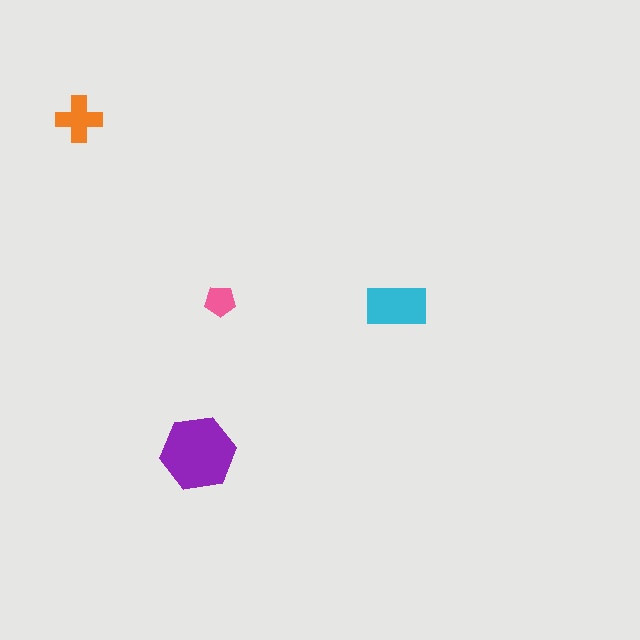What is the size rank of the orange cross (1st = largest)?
3rd.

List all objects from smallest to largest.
The pink pentagon, the orange cross, the cyan rectangle, the purple hexagon.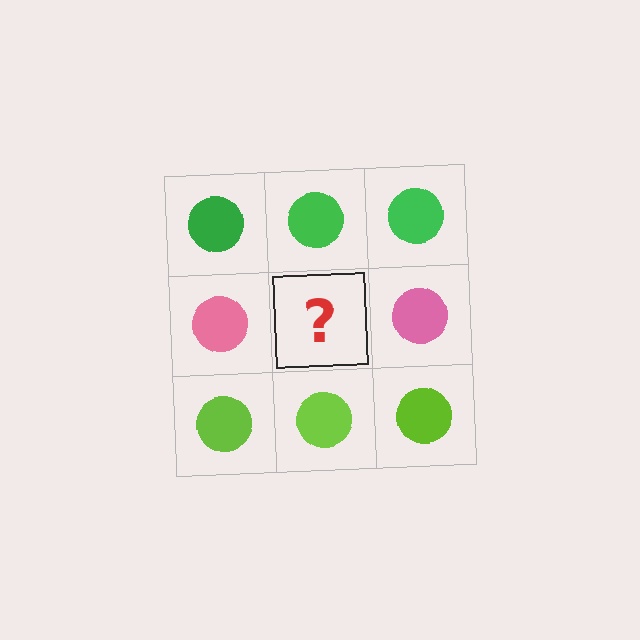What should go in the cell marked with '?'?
The missing cell should contain a pink circle.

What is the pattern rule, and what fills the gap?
The rule is that each row has a consistent color. The gap should be filled with a pink circle.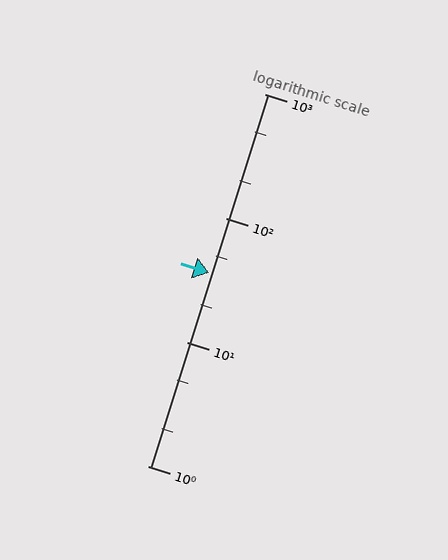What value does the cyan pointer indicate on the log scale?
The pointer indicates approximately 36.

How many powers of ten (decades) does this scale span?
The scale spans 3 decades, from 1 to 1000.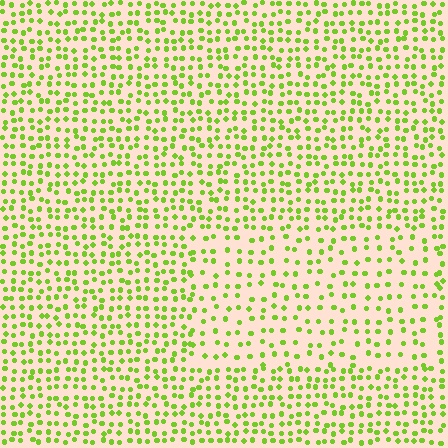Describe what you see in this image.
The image contains small lime elements arranged at two different densities. A rectangle-shaped region is visible where the elements are less densely packed than the surrounding area.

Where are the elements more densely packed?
The elements are more densely packed outside the rectangle boundary.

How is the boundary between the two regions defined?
The boundary is defined by a change in element density (approximately 1.7x ratio). All elements are the same color, size, and shape.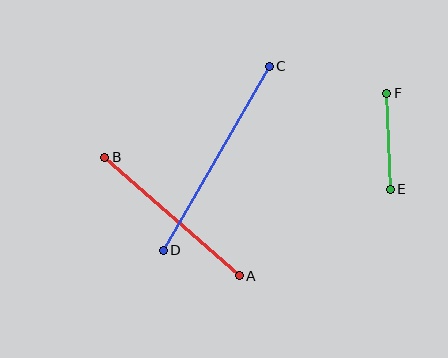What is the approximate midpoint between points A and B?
The midpoint is at approximately (172, 216) pixels.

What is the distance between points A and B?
The distance is approximately 179 pixels.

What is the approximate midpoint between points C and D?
The midpoint is at approximately (216, 158) pixels.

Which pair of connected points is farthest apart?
Points C and D are farthest apart.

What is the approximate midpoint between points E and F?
The midpoint is at approximately (389, 141) pixels.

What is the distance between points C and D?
The distance is approximately 212 pixels.